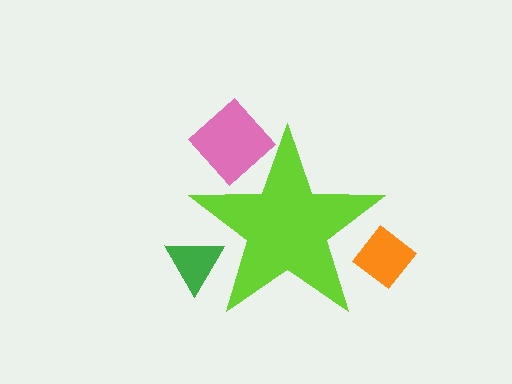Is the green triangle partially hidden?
Yes, the green triangle is partially hidden behind the lime star.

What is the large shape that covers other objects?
A lime star.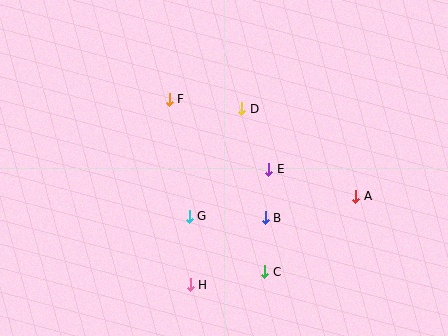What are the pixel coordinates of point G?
Point G is at (189, 216).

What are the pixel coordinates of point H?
Point H is at (190, 285).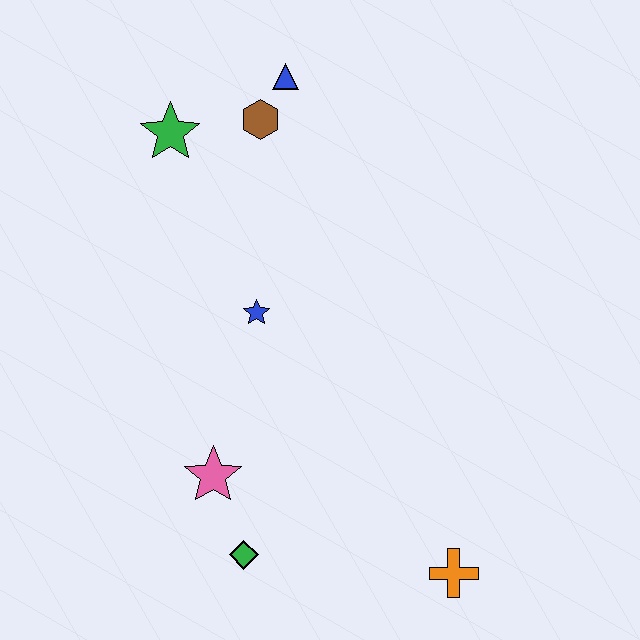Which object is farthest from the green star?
The orange cross is farthest from the green star.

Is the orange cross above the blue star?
No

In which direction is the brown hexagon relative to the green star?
The brown hexagon is to the right of the green star.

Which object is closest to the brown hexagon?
The blue triangle is closest to the brown hexagon.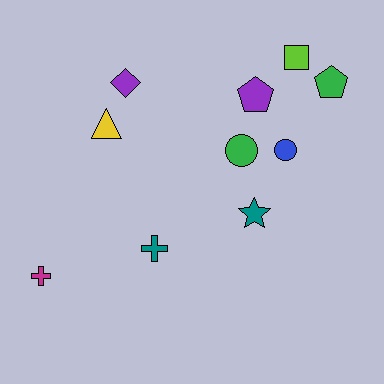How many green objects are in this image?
There are 2 green objects.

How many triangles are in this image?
There is 1 triangle.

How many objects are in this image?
There are 10 objects.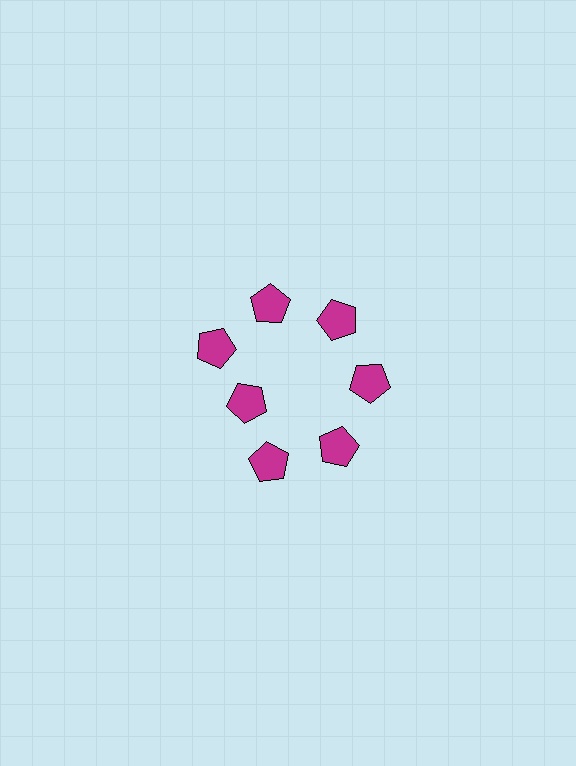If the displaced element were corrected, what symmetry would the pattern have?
It would have 7-fold rotational symmetry — the pattern would map onto itself every 51 degrees.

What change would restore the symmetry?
The symmetry would be restored by moving it outward, back onto the ring so that all 7 pentagons sit at equal angles and equal distance from the center.